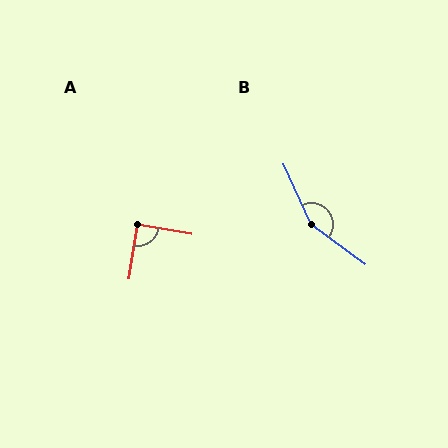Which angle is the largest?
B, at approximately 151 degrees.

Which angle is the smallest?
A, at approximately 89 degrees.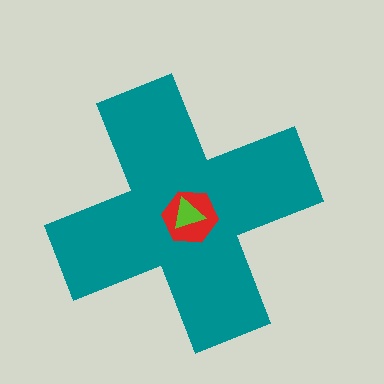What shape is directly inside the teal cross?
The red hexagon.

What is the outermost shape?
The teal cross.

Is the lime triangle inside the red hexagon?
Yes.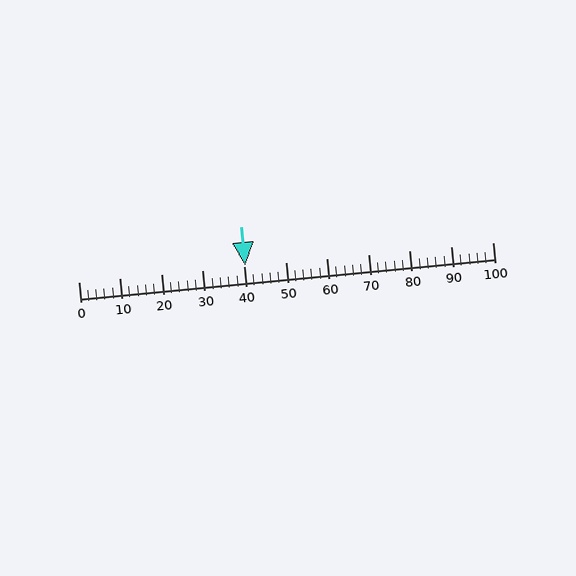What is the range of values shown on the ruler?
The ruler shows values from 0 to 100.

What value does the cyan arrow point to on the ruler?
The cyan arrow points to approximately 40.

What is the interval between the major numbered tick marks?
The major tick marks are spaced 10 units apart.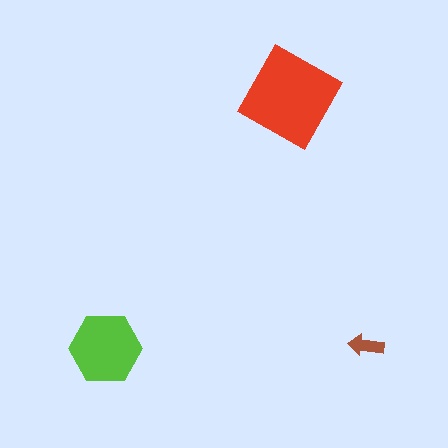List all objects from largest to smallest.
The red square, the lime hexagon, the brown arrow.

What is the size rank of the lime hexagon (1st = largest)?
2nd.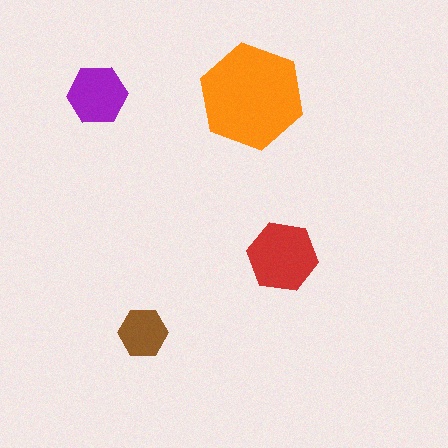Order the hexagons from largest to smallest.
the orange one, the red one, the purple one, the brown one.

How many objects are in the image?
There are 4 objects in the image.